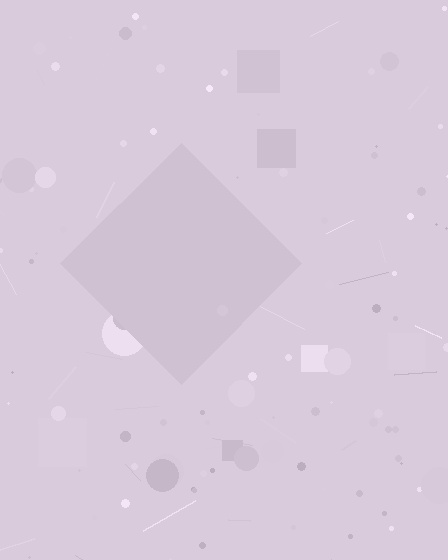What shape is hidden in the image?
A diamond is hidden in the image.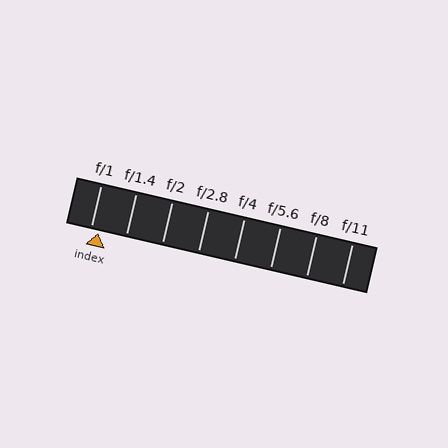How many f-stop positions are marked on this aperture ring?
There are 8 f-stop positions marked.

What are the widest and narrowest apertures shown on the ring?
The widest aperture shown is f/1 and the narrowest is f/11.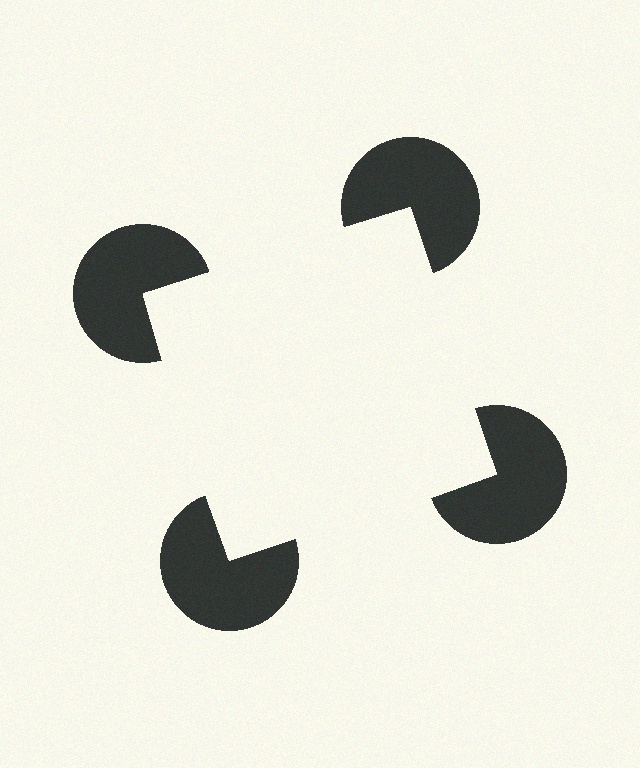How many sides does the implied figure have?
4 sides.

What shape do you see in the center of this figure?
An illusory square — its edges are inferred from the aligned wedge cuts in the pac-man discs, not physically drawn.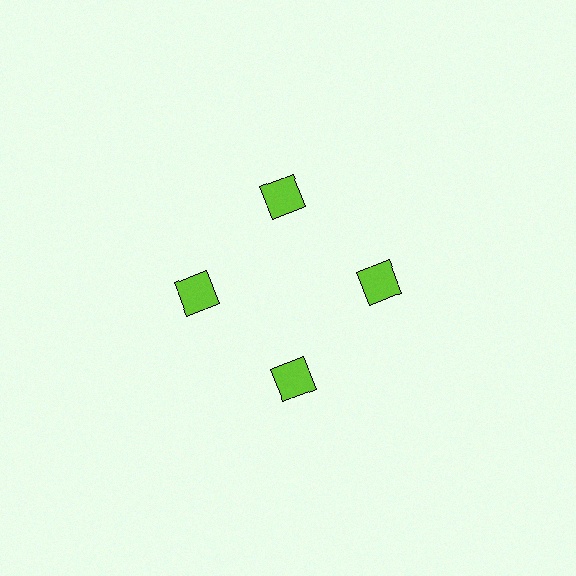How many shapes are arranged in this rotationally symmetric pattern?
There are 4 shapes, arranged in 4 groups of 1.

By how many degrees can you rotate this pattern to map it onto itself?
The pattern maps onto itself every 90 degrees of rotation.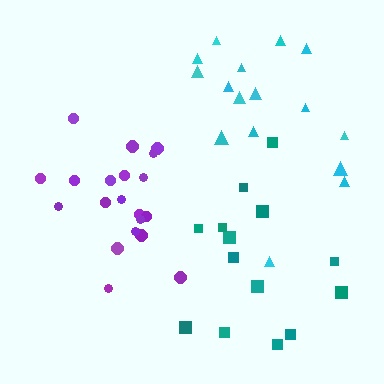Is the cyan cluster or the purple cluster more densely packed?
Purple.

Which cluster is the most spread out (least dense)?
Teal.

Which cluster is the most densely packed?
Purple.